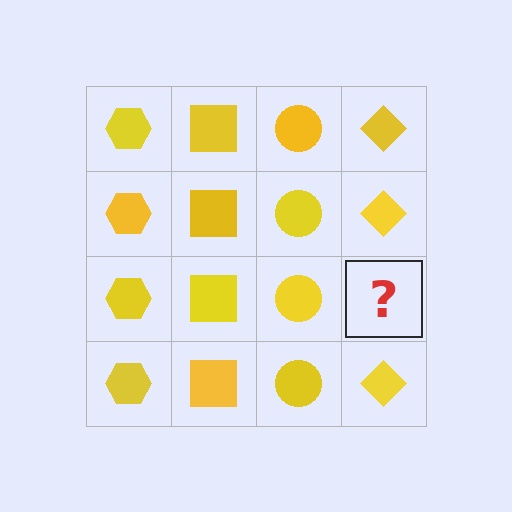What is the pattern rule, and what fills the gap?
The rule is that each column has a consistent shape. The gap should be filled with a yellow diamond.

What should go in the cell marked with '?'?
The missing cell should contain a yellow diamond.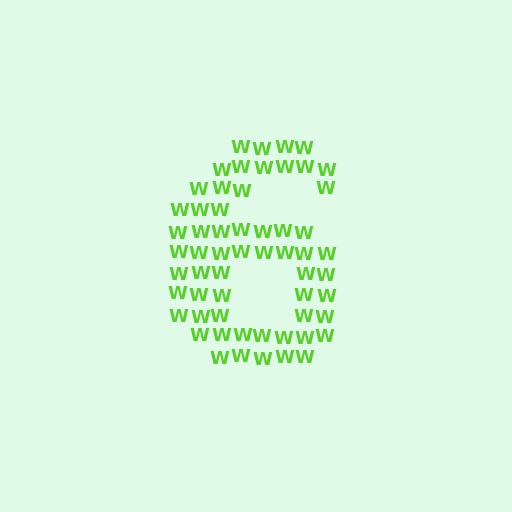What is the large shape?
The large shape is the digit 6.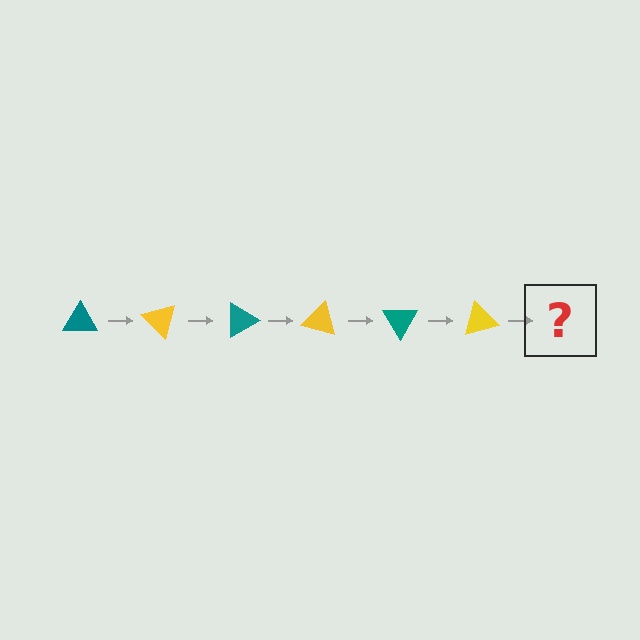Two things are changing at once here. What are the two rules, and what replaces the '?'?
The two rules are that it rotates 45 degrees each step and the color cycles through teal and yellow. The '?' should be a teal triangle, rotated 270 degrees from the start.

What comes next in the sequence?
The next element should be a teal triangle, rotated 270 degrees from the start.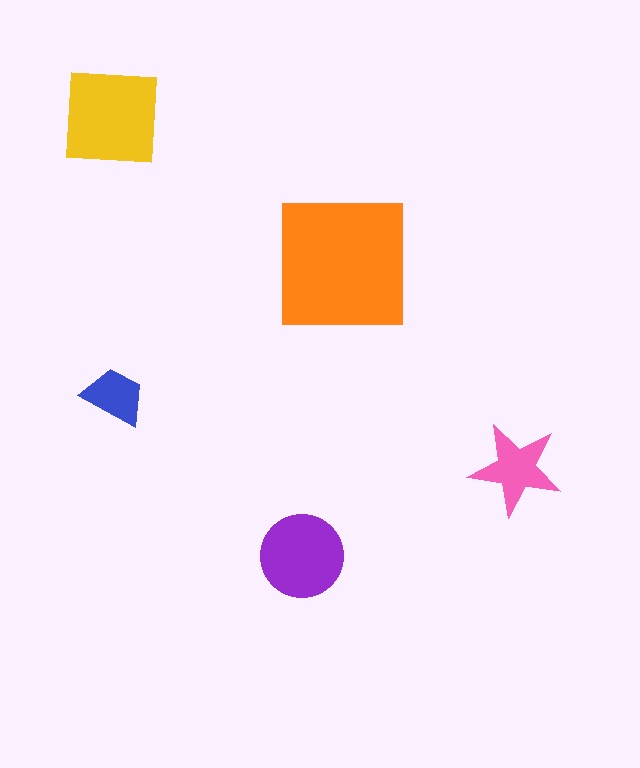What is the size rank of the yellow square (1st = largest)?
2nd.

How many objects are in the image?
There are 5 objects in the image.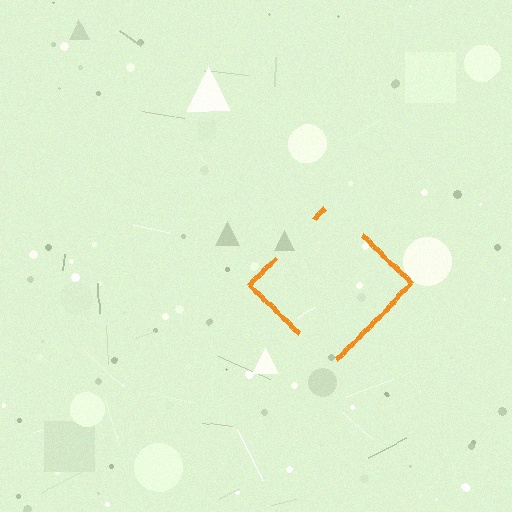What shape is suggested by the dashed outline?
The dashed outline suggests a diamond.